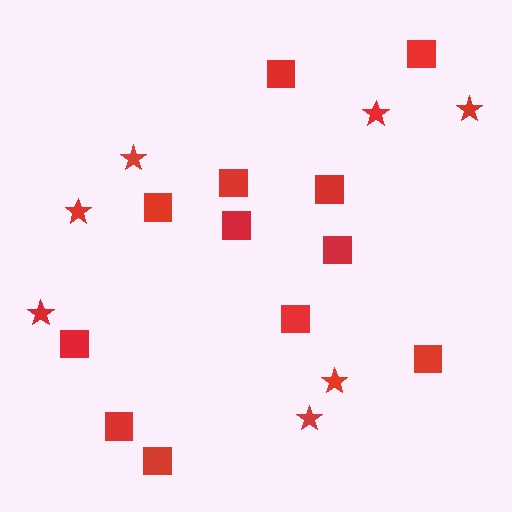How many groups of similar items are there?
There are 2 groups: one group of stars (7) and one group of squares (12).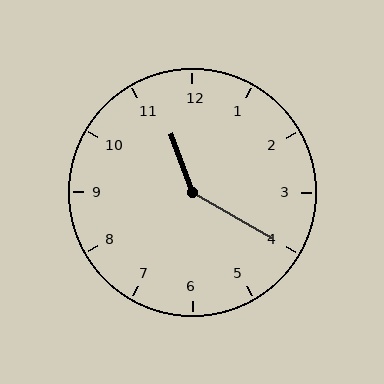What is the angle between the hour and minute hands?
Approximately 140 degrees.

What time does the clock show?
11:20.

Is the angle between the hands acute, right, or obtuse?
It is obtuse.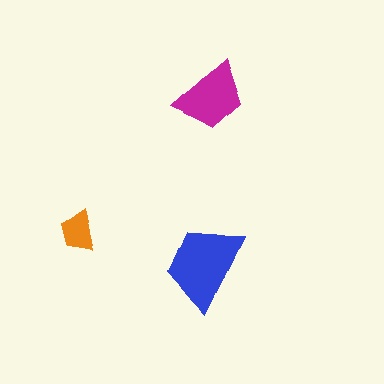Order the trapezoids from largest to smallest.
the blue one, the magenta one, the orange one.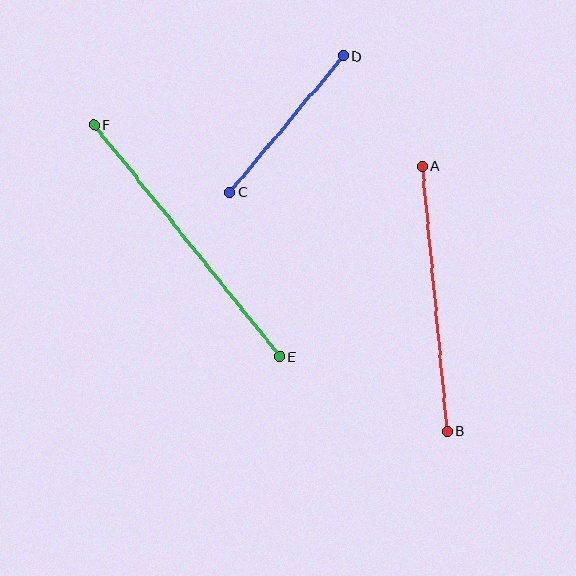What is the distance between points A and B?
The distance is approximately 265 pixels.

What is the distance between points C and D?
The distance is approximately 177 pixels.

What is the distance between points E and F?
The distance is approximately 297 pixels.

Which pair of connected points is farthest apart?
Points E and F are farthest apart.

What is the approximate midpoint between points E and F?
The midpoint is at approximately (187, 241) pixels.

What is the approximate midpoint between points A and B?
The midpoint is at approximately (435, 299) pixels.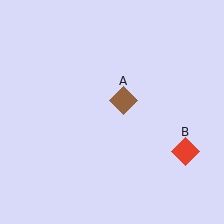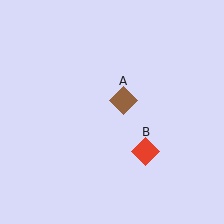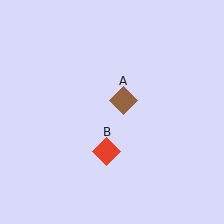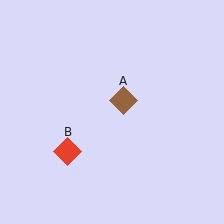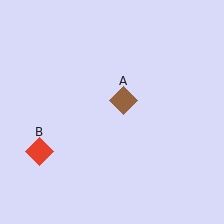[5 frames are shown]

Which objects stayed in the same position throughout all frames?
Brown diamond (object A) remained stationary.